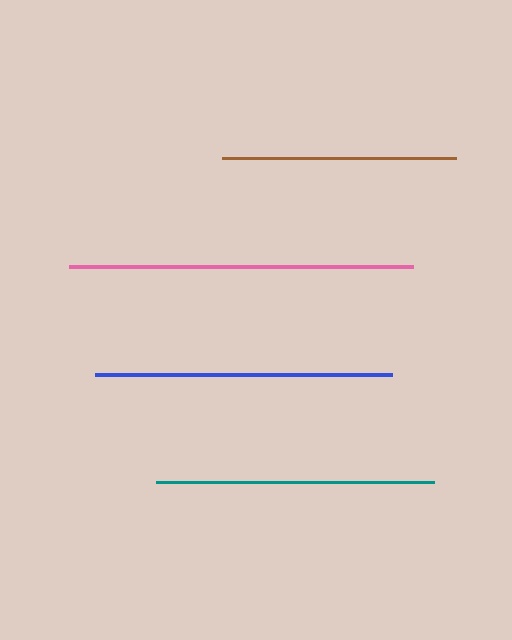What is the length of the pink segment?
The pink segment is approximately 343 pixels long.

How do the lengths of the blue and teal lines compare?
The blue and teal lines are approximately the same length.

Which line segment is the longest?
The pink line is the longest at approximately 343 pixels.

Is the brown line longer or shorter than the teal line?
The teal line is longer than the brown line.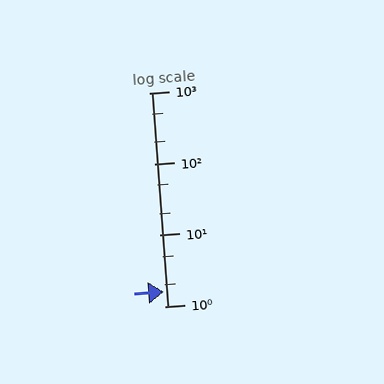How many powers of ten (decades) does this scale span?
The scale spans 3 decades, from 1 to 1000.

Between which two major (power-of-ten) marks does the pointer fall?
The pointer is between 1 and 10.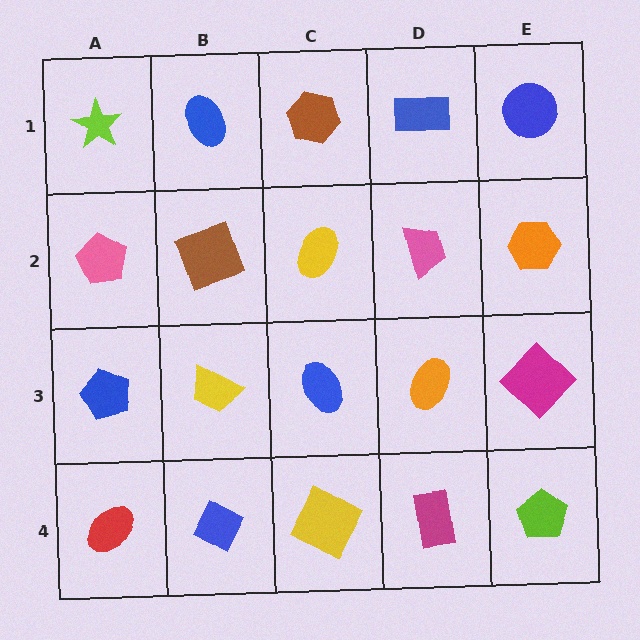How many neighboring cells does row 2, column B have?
4.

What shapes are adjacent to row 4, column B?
A yellow trapezoid (row 3, column B), a red ellipse (row 4, column A), a yellow square (row 4, column C).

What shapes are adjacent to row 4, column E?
A magenta diamond (row 3, column E), a magenta rectangle (row 4, column D).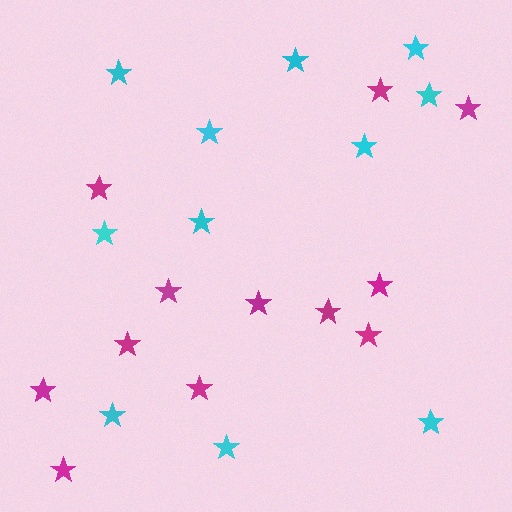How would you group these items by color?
There are 2 groups: one group of cyan stars (11) and one group of magenta stars (12).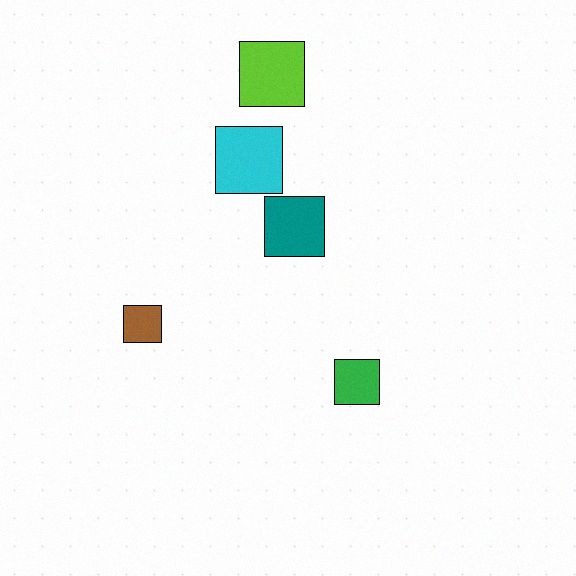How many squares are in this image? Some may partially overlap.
There are 5 squares.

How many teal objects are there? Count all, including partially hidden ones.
There is 1 teal object.